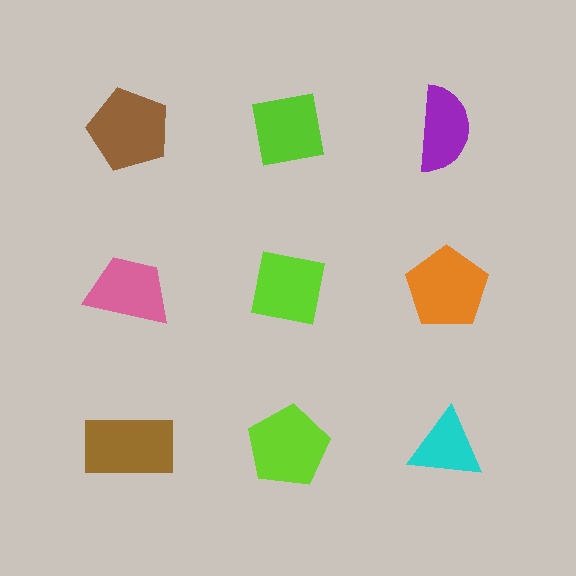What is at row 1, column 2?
A lime square.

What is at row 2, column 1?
A pink trapezoid.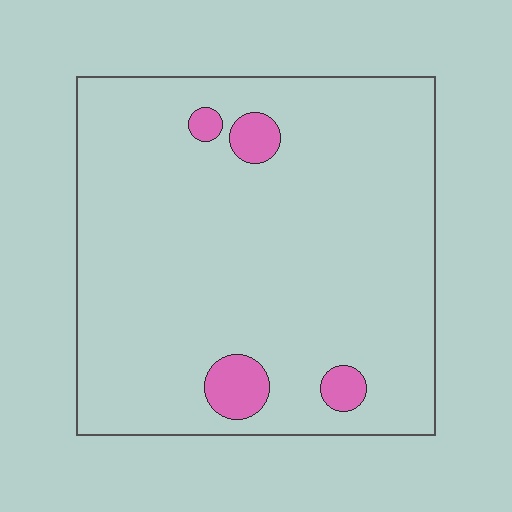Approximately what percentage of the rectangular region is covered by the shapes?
Approximately 5%.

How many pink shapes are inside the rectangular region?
4.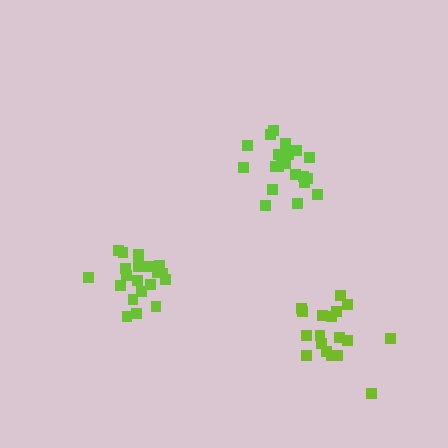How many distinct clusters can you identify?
There are 3 distinct clusters.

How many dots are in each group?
Group 1: 18 dots, Group 2: 21 dots, Group 3: 21 dots (60 total).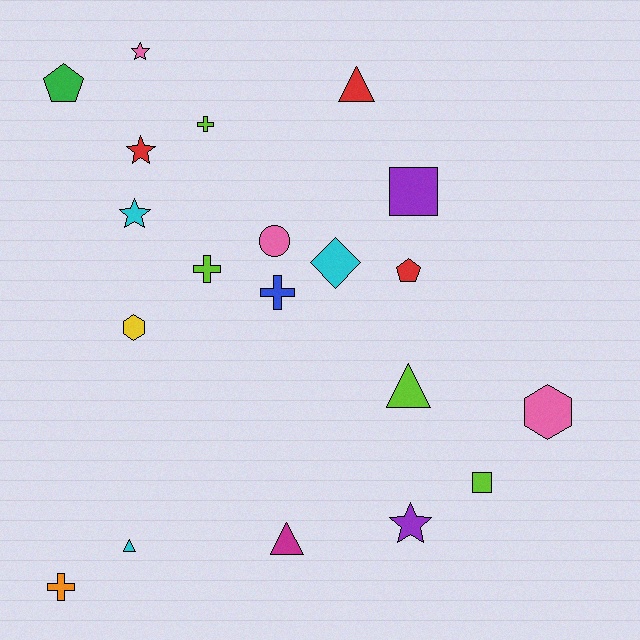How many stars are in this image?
There are 4 stars.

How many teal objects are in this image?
There are no teal objects.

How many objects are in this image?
There are 20 objects.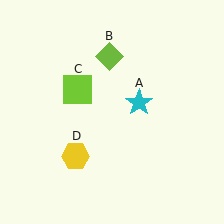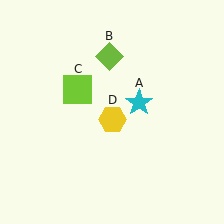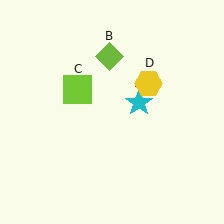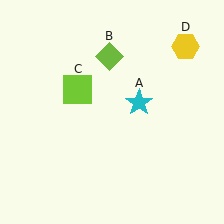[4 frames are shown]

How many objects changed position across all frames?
1 object changed position: yellow hexagon (object D).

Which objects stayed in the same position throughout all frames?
Cyan star (object A) and lime diamond (object B) and lime square (object C) remained stationary.